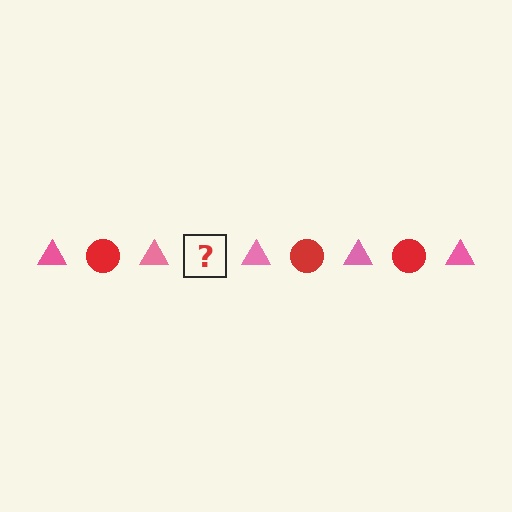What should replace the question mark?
The question mark should be replaced with a red circle.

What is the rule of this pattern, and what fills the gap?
The rule is that the pattern alternates between pink triangle and red circle. The gap should be filled with a red circle.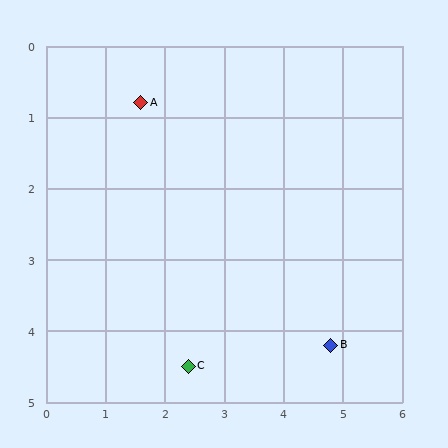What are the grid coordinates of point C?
Point C is at approximately (2.4, 4.5).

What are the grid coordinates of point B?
Point B is at approximately (4.8, 4.2).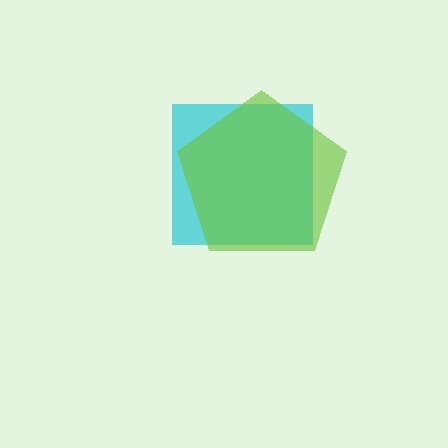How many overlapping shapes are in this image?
There are 2 overlapping shapes in the image.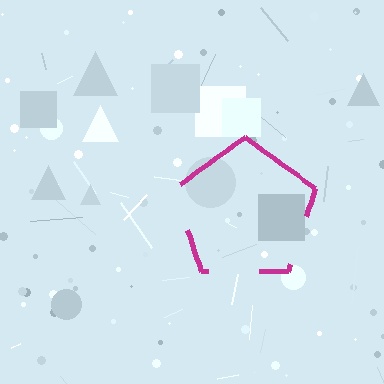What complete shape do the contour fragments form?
The contour fragments form a pentagon.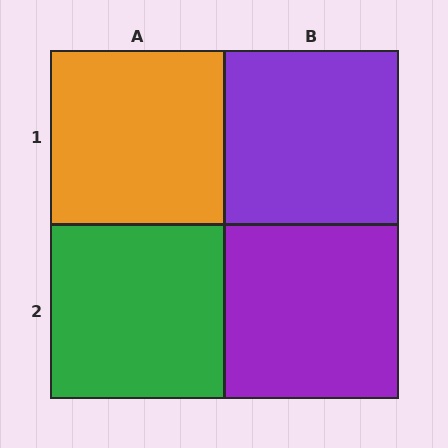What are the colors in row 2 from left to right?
Green, purple.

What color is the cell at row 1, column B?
Purple.